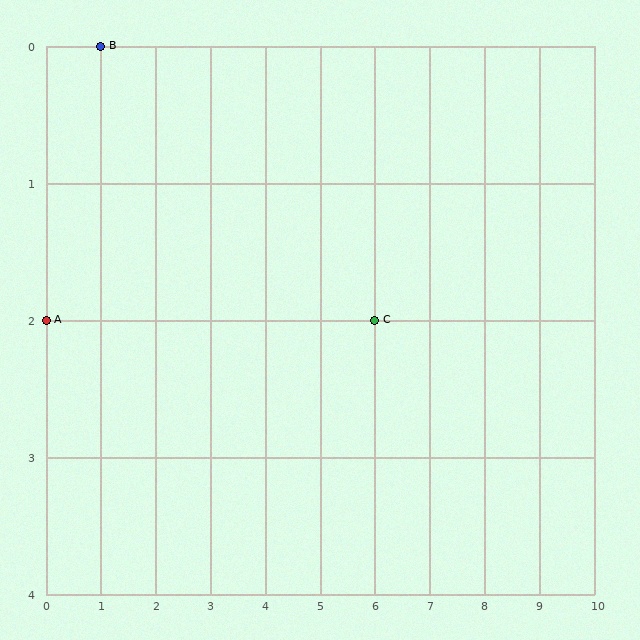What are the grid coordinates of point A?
Point A is at grid coordinates (0, 2).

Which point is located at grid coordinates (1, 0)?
Point B is at (1, 0).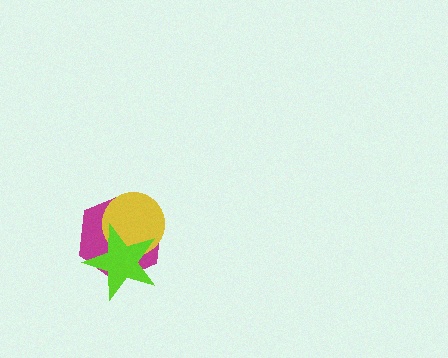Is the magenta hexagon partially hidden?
Yes, it is partially covered by another shape.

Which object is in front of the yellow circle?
The lime star is in front of the yellow circle.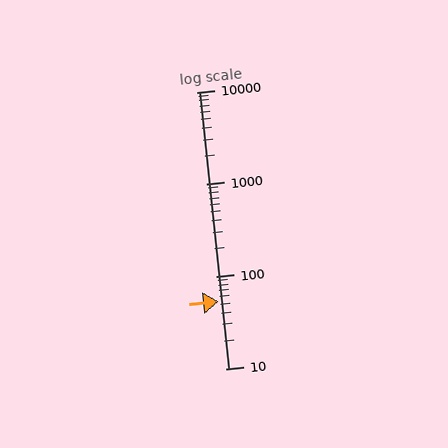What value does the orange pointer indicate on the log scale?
The pointer indicates approximately 53.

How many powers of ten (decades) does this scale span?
The scale spans 3 decades, from 10 to 10000.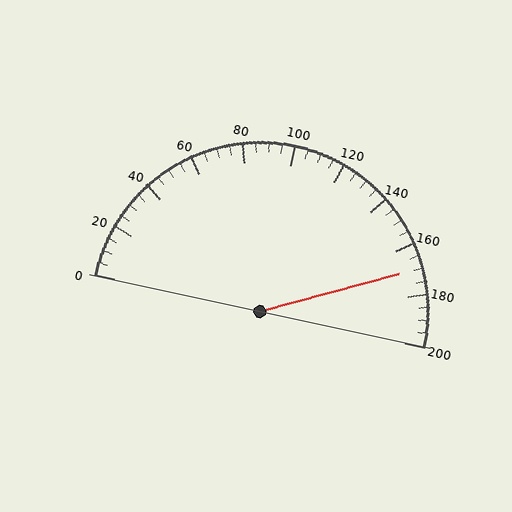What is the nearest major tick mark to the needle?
The nearest major tick mark is 160.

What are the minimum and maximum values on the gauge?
The gauge ranges from 0 to 200.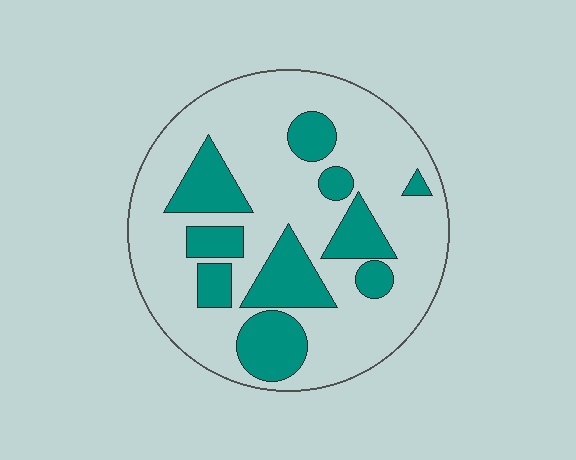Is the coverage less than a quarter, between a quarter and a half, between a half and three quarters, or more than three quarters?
Between a quarter and a half.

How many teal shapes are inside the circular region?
10.